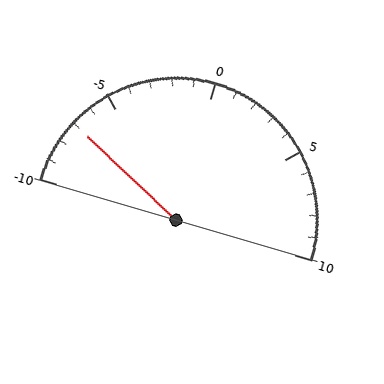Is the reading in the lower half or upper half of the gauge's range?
The reading is in the lower half of the range (-10 to 10).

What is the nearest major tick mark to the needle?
The nearest major tick mark is -5.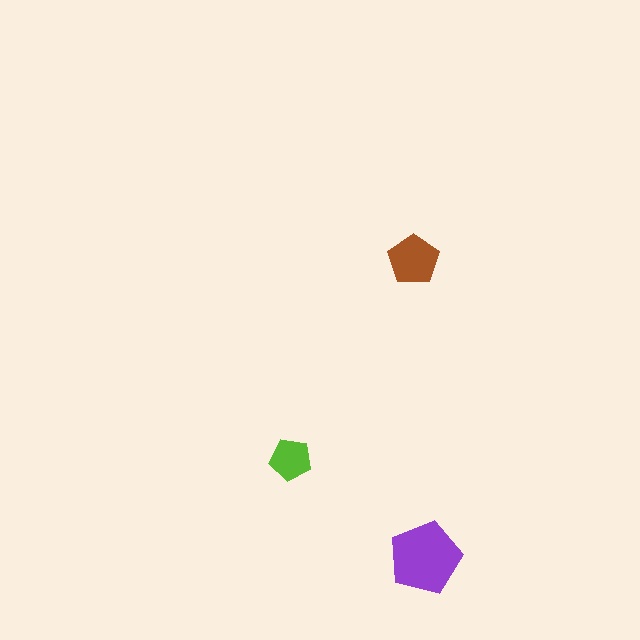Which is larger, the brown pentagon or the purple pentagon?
The purple one.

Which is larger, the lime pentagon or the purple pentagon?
The purple one.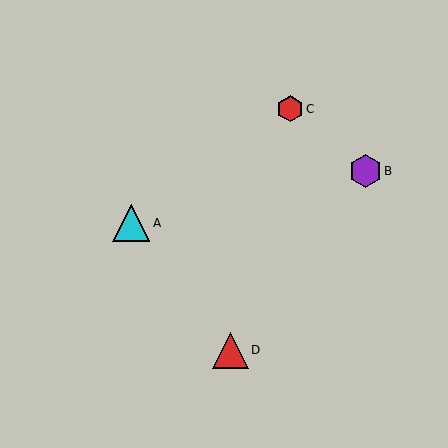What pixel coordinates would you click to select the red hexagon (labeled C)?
Click at (290, 109) to select the red hexagon C.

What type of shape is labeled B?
Shape B is a purple hexagon.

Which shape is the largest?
The cyan triangle (labeled A) is the largest.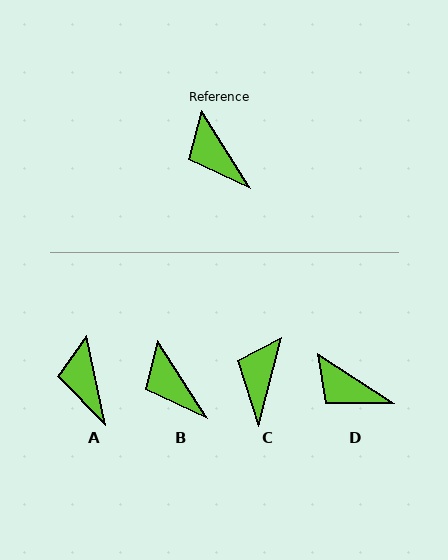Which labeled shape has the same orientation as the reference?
B.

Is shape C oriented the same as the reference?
No, it is off by about 47 degrees.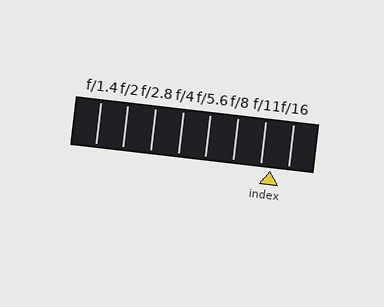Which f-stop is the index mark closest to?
The index mark is closest to f/11.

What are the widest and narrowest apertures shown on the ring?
The widest aperture shown is f/1.4 and the narrowest is f/16.